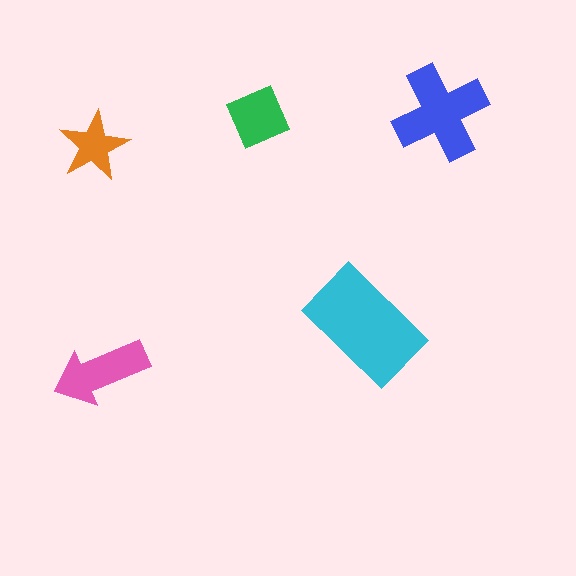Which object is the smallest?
The orange star.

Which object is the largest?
The cyan rectangle.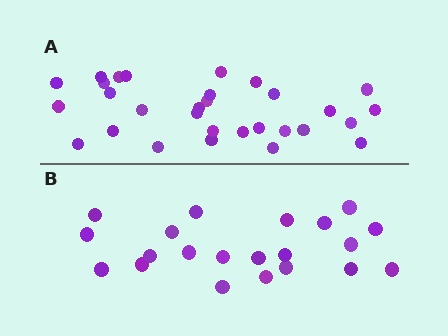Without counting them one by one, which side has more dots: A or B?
Region A (the top region) has more dots.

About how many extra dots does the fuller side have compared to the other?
Region A has roughly 8 or so more dots than region B.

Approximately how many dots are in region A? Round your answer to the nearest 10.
About 30 dots.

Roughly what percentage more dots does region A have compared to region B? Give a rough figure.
About 45% more.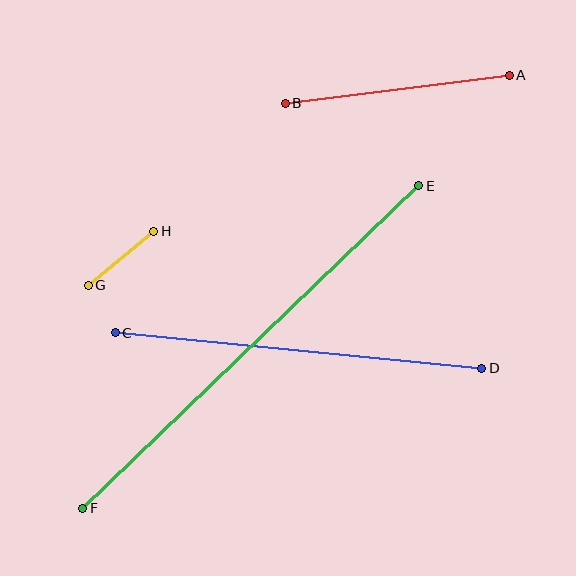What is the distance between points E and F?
The distance is approximately 466 pixels.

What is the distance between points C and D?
The distance is approximately 368 pixels.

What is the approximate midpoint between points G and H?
The midpoint is at approximately (121, 258) pixels.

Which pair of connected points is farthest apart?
Points E and F are farthest apart.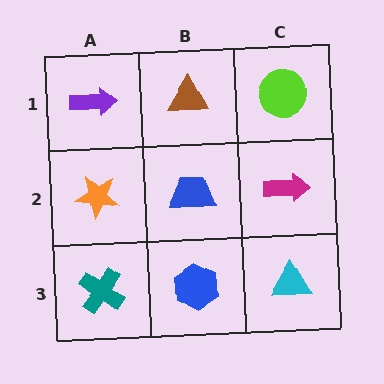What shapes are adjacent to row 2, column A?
A purple arrow (row 1, column A), a teal cross (row 3, column A), a blue trapezoid (row 2, column B).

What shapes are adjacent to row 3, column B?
A blue trapezoid (row 2, column B), a teal cross (row 3, column A), a cyan triangle (row 3, column C).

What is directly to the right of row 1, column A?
A brown triangle.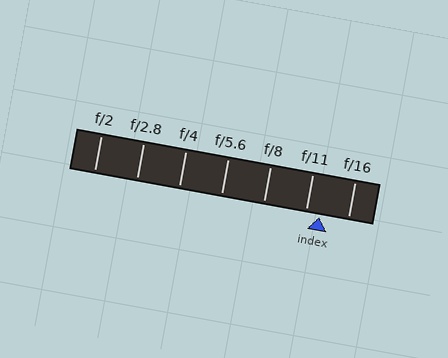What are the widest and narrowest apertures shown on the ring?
The widest aperture shown is f/2 and the narrowest is f/16.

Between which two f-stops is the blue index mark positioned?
The index mark is between f/11 and f/16.